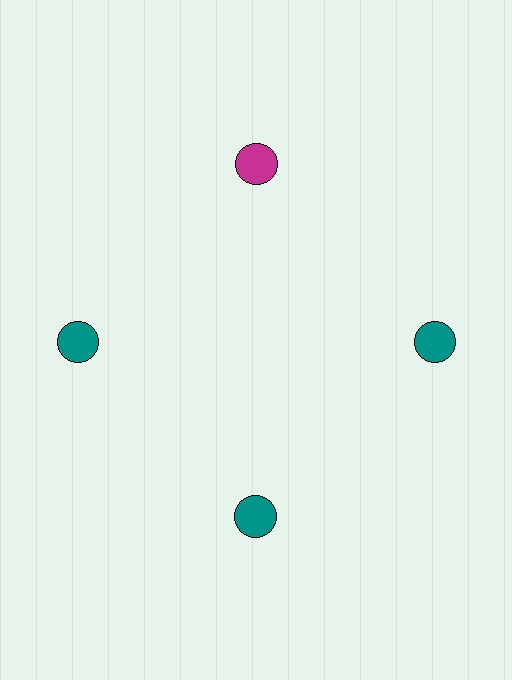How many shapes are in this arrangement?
There are 4 shapes arranged in a ring pattern.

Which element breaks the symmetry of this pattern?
The magenta circle at roughly the 12 o'clock position breaks the symmetry. All other shapes are teal circles.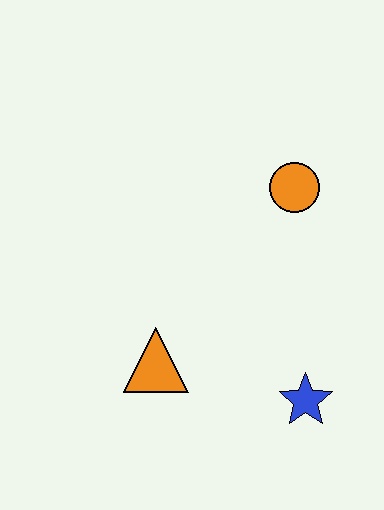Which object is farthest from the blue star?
The orange circle is farthest from the blue star.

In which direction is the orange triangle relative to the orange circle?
The orange triangle is below the orange circle.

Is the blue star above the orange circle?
No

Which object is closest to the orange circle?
The blue star is closest to the orange circle.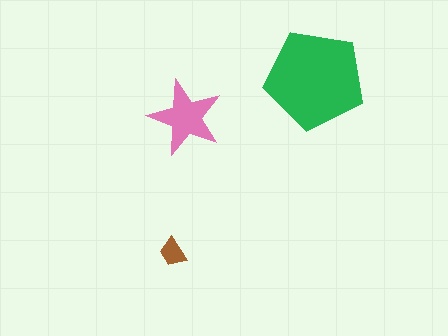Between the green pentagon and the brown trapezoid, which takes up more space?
The green pentagon.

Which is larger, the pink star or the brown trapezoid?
The pink star.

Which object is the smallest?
The brown trapezoid.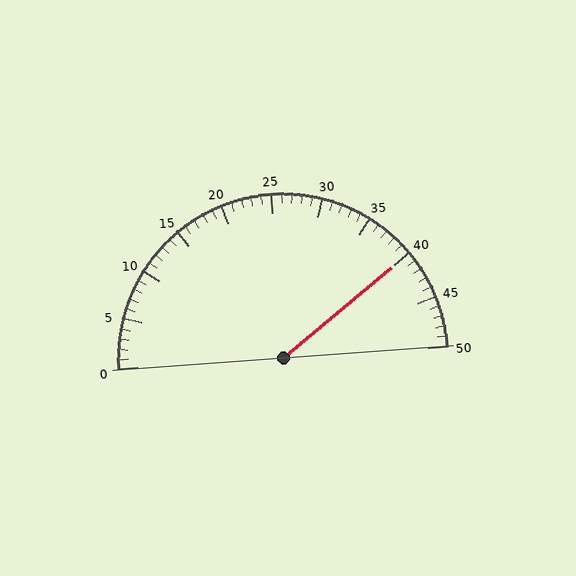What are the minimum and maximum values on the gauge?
The gauge ranges from 0 to 50.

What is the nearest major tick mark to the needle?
The nearest major tick mark is 40.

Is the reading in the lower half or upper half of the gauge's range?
The reading is in the upper half of the range (0 to 50).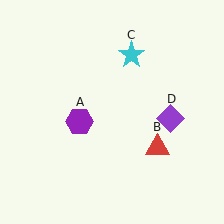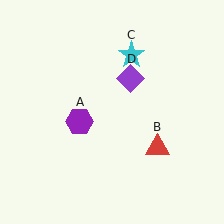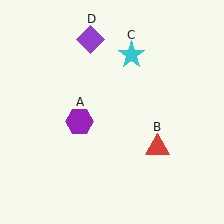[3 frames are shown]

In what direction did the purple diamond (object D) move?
The purple diamond (object D) moved up and to the left.